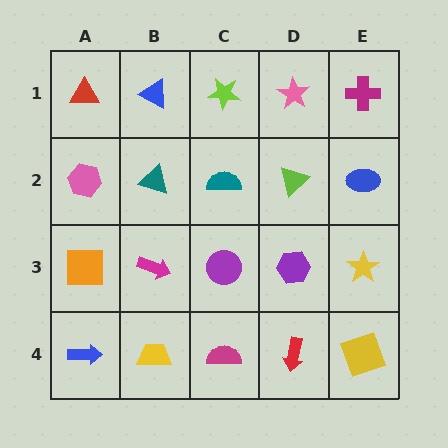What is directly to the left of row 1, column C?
A blue triangle.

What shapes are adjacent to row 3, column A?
A pink hexagon (row 2, column A), a blue arrow (row 4, column A), a magenta arrow (row 3, column B).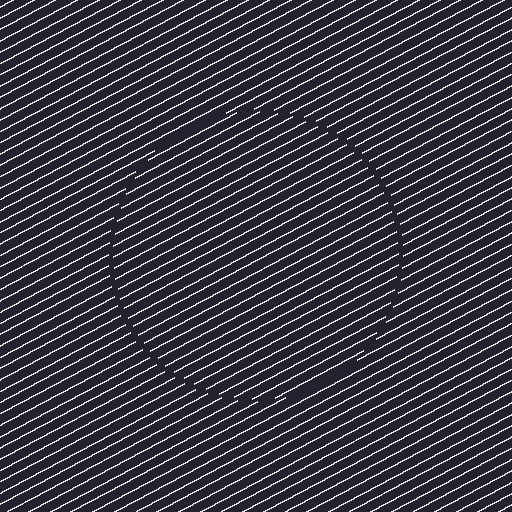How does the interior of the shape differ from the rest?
The interior of the shape contains the same grating, shifted by half a period — the contour is defined by the phase discontinuity where line-ends from the inner and outer gratings abut.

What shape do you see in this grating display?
An illusory circle. The interior of the shape contains the same grating, shifted by half a period — the contour is defined by the phase discontinuity where line-ends from the inner and outer gratings abut.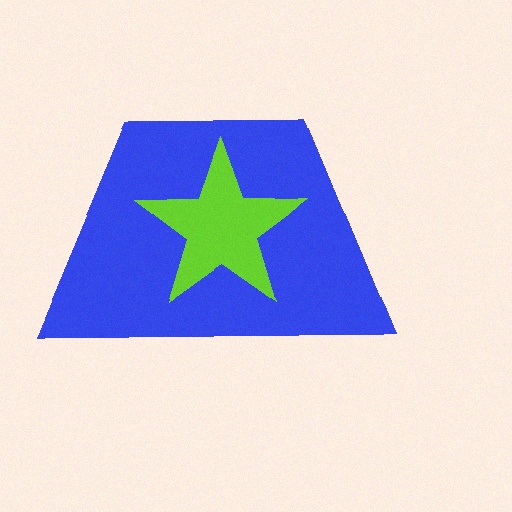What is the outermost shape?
The blue trapezoid.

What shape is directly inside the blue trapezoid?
The lime star.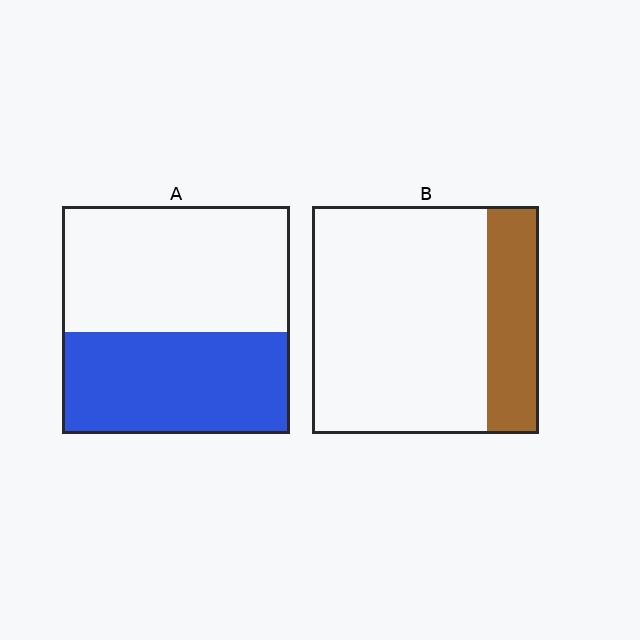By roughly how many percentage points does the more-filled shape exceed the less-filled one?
By roughly 20 percentage points (A over B).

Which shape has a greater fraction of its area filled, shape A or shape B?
Shape A.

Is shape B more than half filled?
No.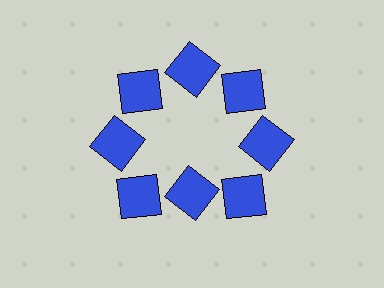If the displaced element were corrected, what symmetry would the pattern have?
It would have 8-fold rotational symmetry — the pattern would map onto itself every 45 degrees.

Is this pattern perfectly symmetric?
No. The 8 blue squares are arranged in a ring, but one element near the 6 o'clock position is pulled inward toward the center, breaking the 8-fold rotational symmetry.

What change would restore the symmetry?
The symmetry would be restored by moving it outward, back onto the ring so that all 8 squares sit at equal angles and equal distance from the center.